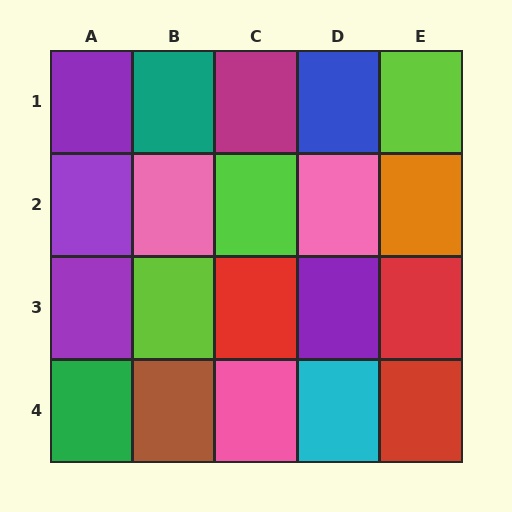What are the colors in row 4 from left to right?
Green, brown, pink, cyan, red.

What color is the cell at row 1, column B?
Teal.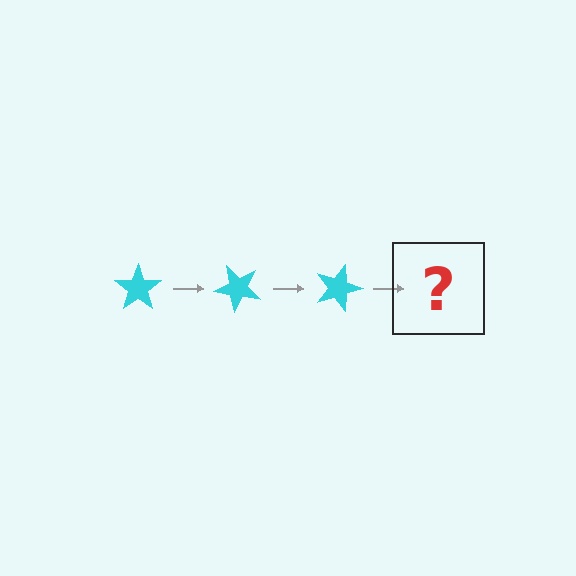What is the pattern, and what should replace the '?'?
The pattern is that the star rotates 45 degrees each step. The '?' should be a cyan star rotated 135 degrees.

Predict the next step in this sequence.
The next step is a cyan star rotated 135 degrees.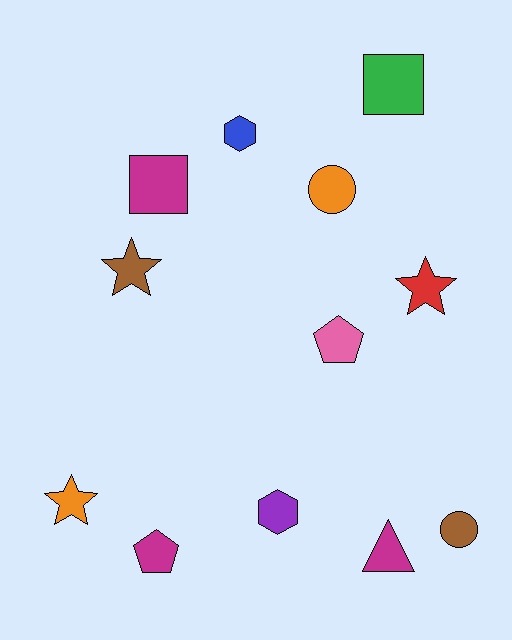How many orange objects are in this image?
There are 2 orange objects.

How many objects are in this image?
There are 12 objects.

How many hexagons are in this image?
There are 2 hexagons.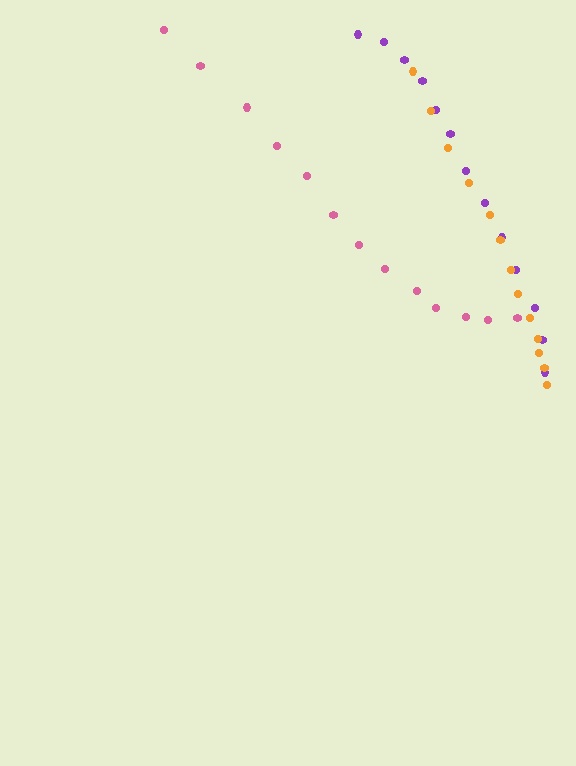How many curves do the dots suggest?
There are 3 distinct paths.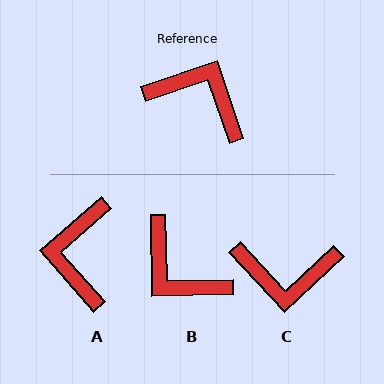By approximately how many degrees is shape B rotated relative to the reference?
Approximately 162 degrees counter-clockwise.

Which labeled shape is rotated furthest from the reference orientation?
B, about 162 degrees away.